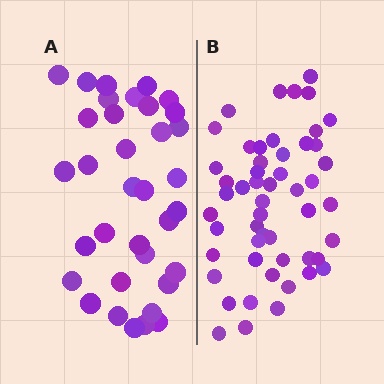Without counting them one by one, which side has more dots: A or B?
Region B (the right region) has more dots.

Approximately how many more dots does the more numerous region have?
Region B has approximately 15 more dots than region A.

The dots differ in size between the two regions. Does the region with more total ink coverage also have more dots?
No. Region A has more total ink coverage because its dots are larger, but region B actually contains more individual dots. Total area can be misleading — the number of items is what matters here.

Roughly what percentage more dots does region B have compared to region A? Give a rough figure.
About 50% more.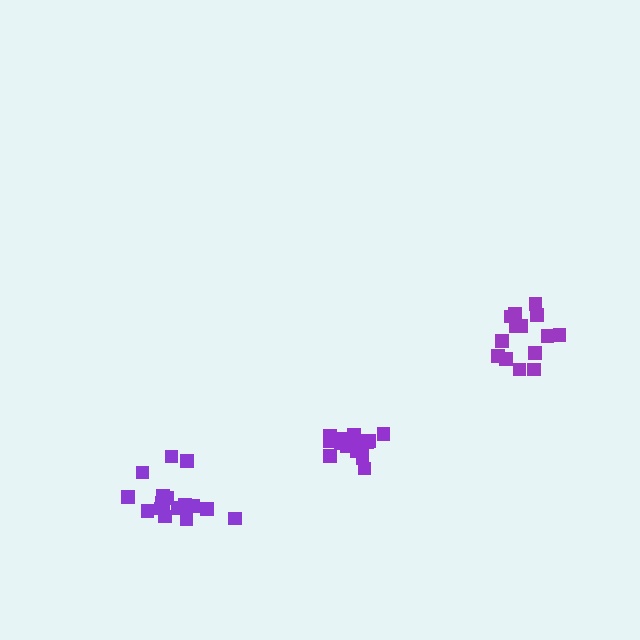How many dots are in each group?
Group 1: 17 dots, Group 2: 14 dots, Group 3: 17 dots (48 total).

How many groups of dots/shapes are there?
There are 3 groups.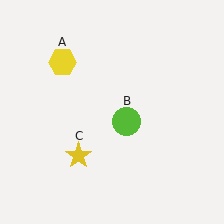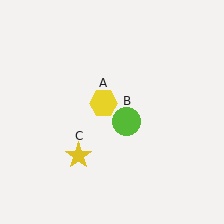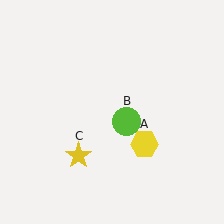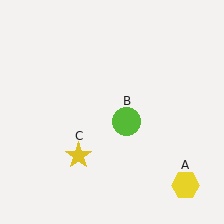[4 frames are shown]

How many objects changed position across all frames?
1 object changed position: yellow hexagon (object A).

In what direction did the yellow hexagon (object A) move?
The yellow hexagon (object A) moved down and to the right.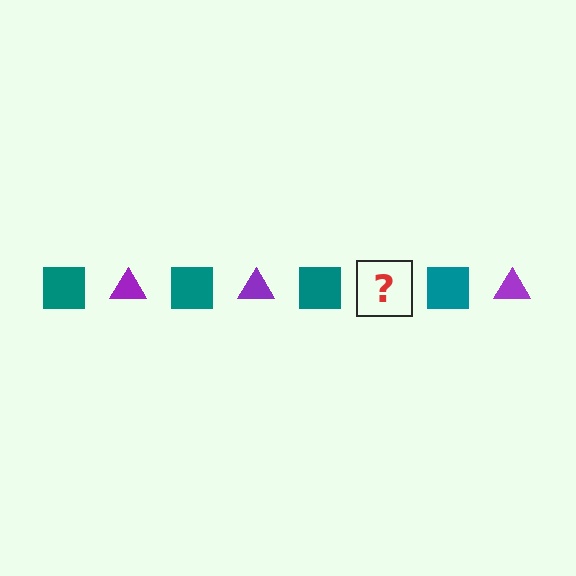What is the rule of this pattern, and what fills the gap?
The rule is that the pattern alternates between teal square and purple triangle. The gap should be filled with a purple triangle.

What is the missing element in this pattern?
The missing element is a purple triangle.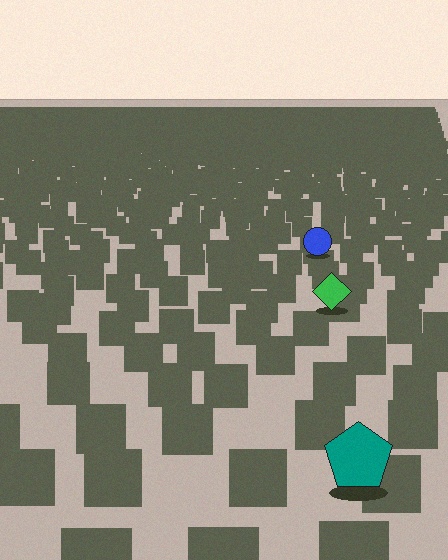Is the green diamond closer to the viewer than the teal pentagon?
No. The teal pentagon is closer — you can tell from the texture gradient: the ground texture is coarser near it.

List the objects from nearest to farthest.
From nearest to farthest: the teal pentagon, the green diamond, the blue circle.